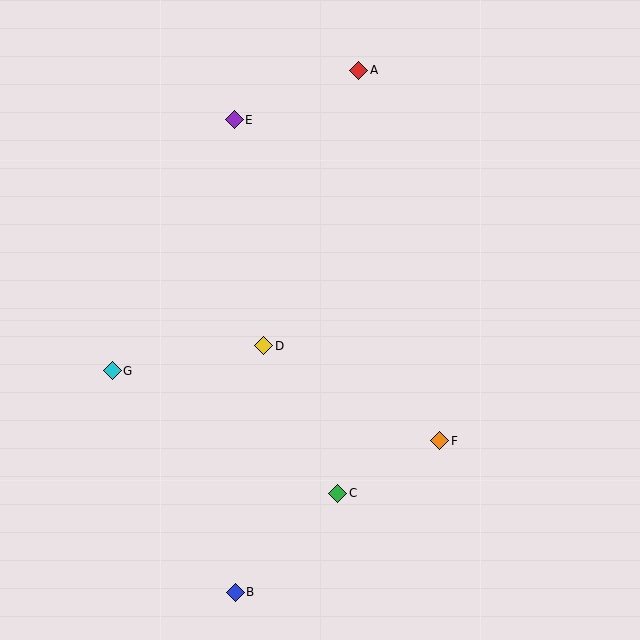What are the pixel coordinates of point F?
Point F is at (440, 441).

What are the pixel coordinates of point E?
Point E is at (234, 120).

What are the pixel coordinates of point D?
Point D is at (264, 346).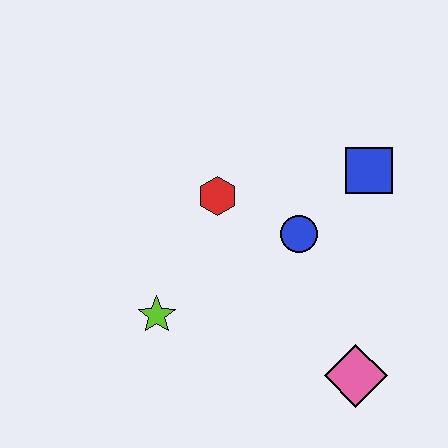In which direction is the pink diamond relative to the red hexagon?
The pink diamond is below the red hexagon.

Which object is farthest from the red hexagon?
The pink diamond is farthest from the red hexagon.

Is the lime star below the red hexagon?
Yes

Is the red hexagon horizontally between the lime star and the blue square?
Yes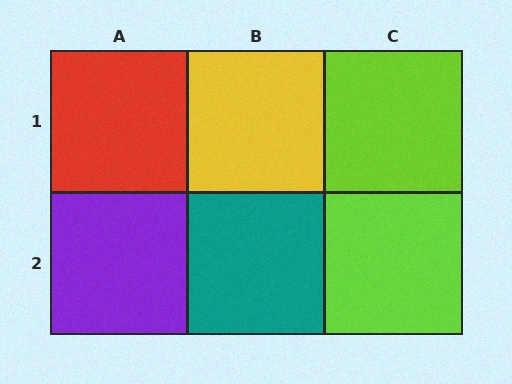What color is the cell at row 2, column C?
Lime.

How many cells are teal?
1 cell is teal.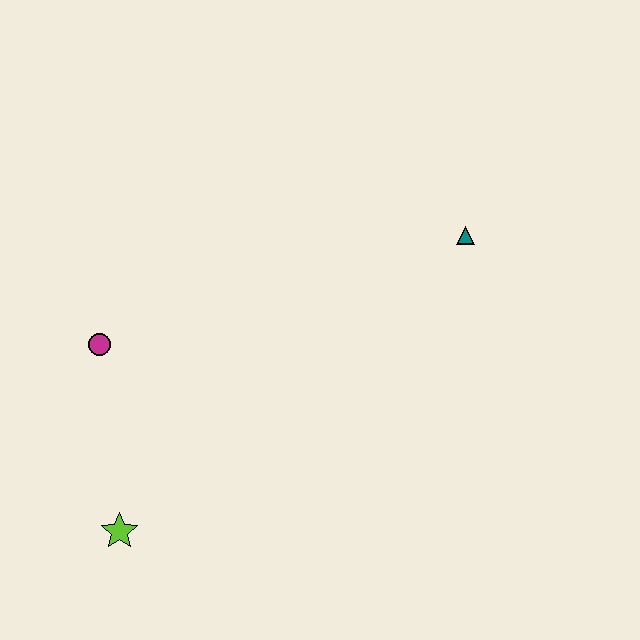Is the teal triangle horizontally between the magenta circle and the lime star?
No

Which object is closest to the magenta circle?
The lime star is closest to the magenta circle.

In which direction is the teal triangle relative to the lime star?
The teal triangle is to the right of the lime star.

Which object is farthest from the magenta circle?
The teal triangle is farthest from the magenta circle.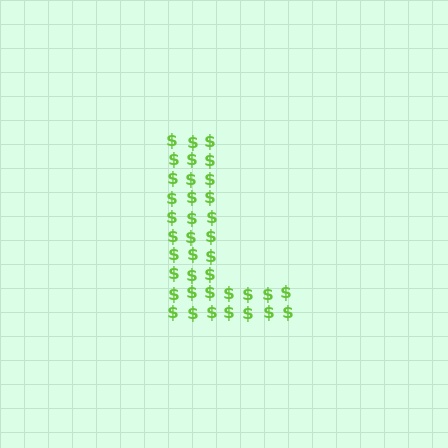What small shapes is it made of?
It is made of small dollar signs.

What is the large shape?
The large shape is the letter L.